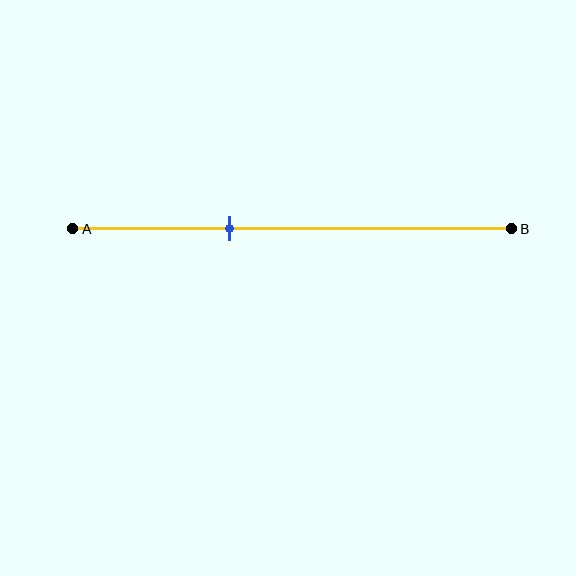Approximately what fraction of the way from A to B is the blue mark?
The blue mark is approximately 35% of the way from A to B.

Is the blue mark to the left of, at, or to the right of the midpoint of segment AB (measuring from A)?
The blue mark is to the left of the midpoint of segment AB.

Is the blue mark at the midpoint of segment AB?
No, the mark is at about 35% from A, not at the 50% midpoint.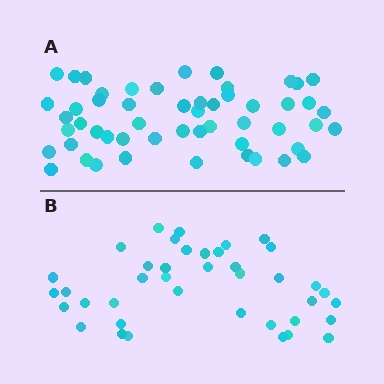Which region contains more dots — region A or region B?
Region A (the top region) has more dots.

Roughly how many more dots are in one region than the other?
Region A has approximately 15 more dots than region B.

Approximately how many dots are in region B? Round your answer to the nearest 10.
About 40 dots.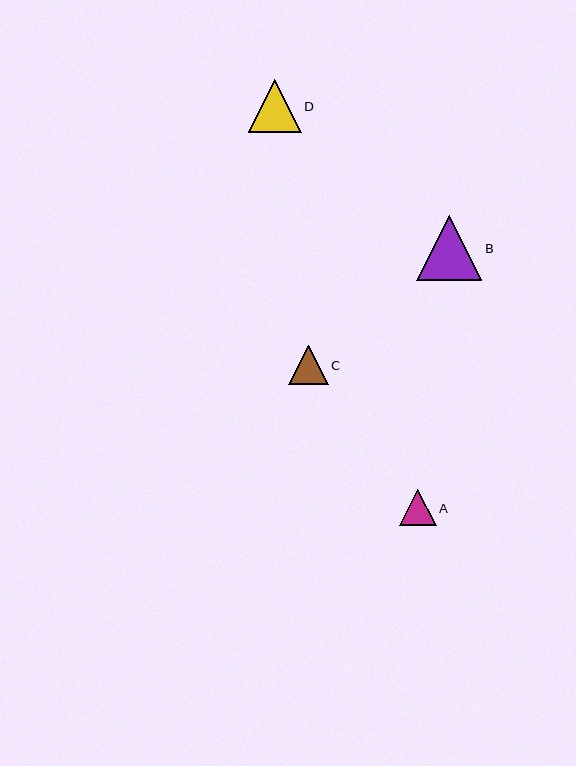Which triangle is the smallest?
Triangle A is the smallest with a size of approximately 36 pixels.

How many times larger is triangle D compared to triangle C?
Triangle D is approximately 1.3 times the size of triangle C.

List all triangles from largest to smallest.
From largest to smallest: B, D, C, A.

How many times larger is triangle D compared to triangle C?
Triangle D is approximately 1.3 times the size of triangle C.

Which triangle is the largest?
Triangle B is the largest with a size of approximately 65 pixels.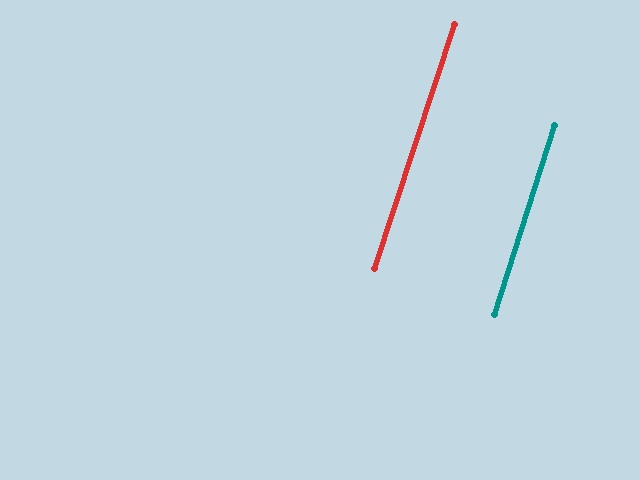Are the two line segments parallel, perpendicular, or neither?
Parallel — their directions differ by only 0.6°.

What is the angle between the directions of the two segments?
Approximately 1 degree.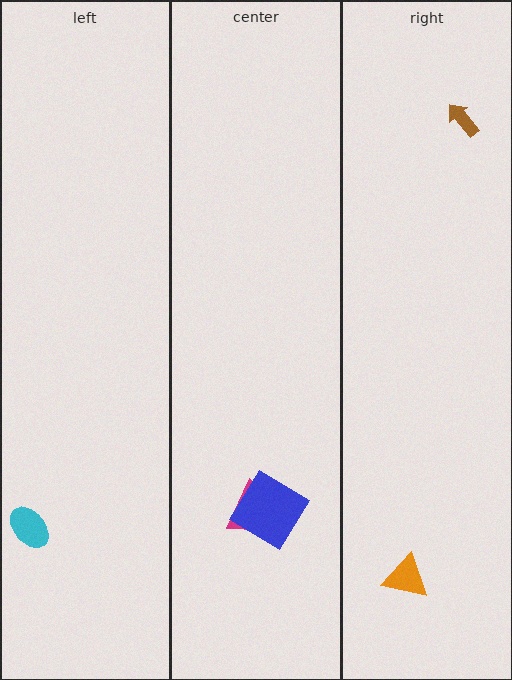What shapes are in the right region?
The brown arrow, the orange triangle.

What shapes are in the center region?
The magenta trapezoid, the blue diamond.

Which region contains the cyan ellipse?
The left region.